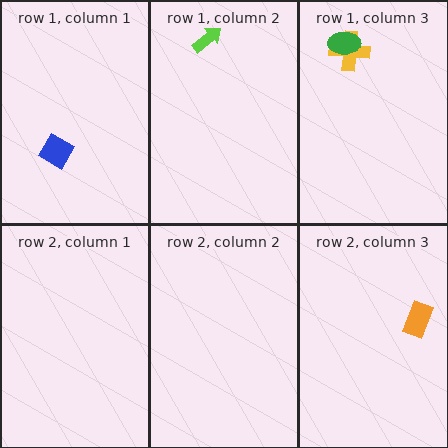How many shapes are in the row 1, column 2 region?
1.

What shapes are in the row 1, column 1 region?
The blue diamond.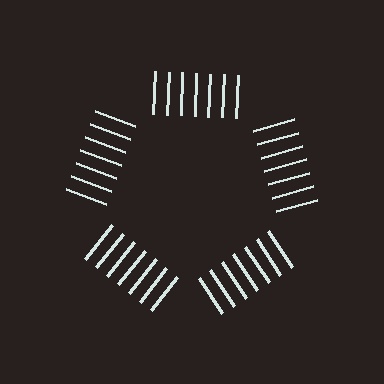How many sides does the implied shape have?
5 sides — the line-ends trace a pentagon.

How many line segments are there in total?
35 — 7 along each of the 5 edges.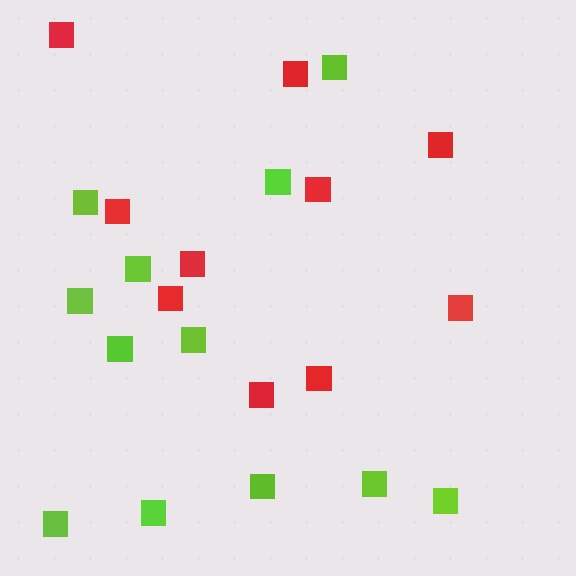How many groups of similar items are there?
There are 2 groups: one group of lime squares (12) and one group of red squares (10).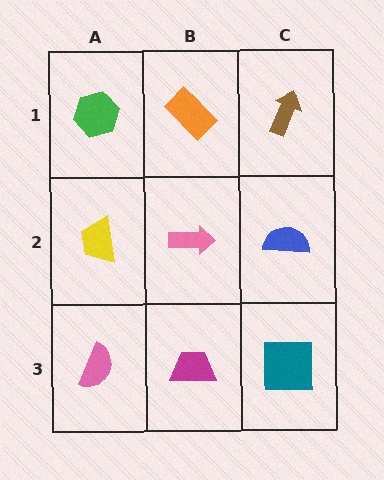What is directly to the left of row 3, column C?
A magenta trapezoid.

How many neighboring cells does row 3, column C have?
2.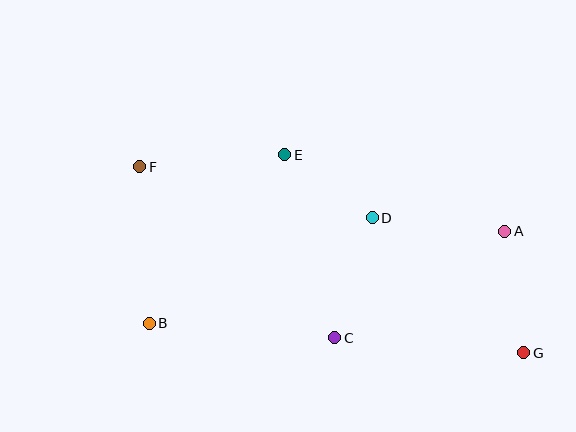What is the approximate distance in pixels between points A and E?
The distance between A and E is approximately 233 pixels.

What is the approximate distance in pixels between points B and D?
The distance between B and D is approximately 247 pixels.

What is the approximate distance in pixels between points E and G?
The distance between E and G is approximately 311 pixels.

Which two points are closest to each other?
Points D and E are closest to each other.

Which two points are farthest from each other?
Points F and G are farthest from each other.